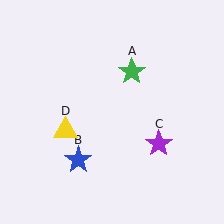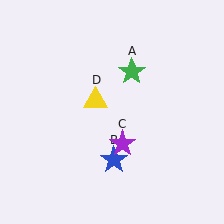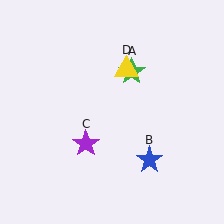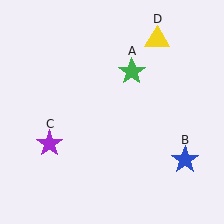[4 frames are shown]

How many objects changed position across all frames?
3 objects changed position: blue star (object B), purple star (object C), yellow triangle (object D).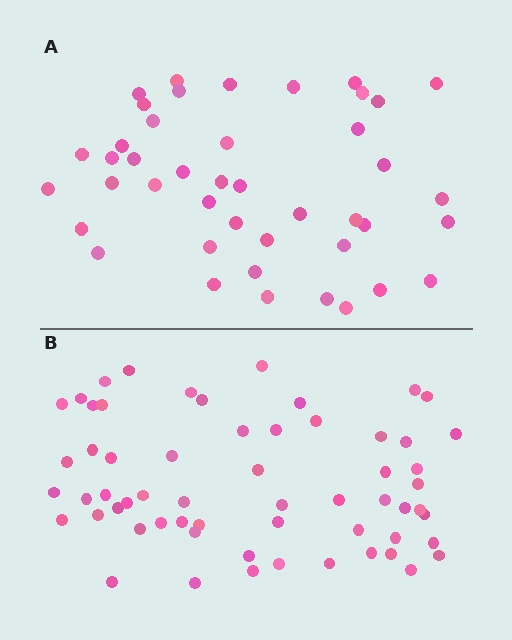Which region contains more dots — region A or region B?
Region B (the bottom region) has more dots.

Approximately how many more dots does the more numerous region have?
Region B has approximately 15 more dots than region A.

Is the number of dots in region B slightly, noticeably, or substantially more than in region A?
Region B has noticeably more, but not dramatically so. The ratio is roughly 1.4 to 1.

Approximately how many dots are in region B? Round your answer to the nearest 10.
About 60 dots.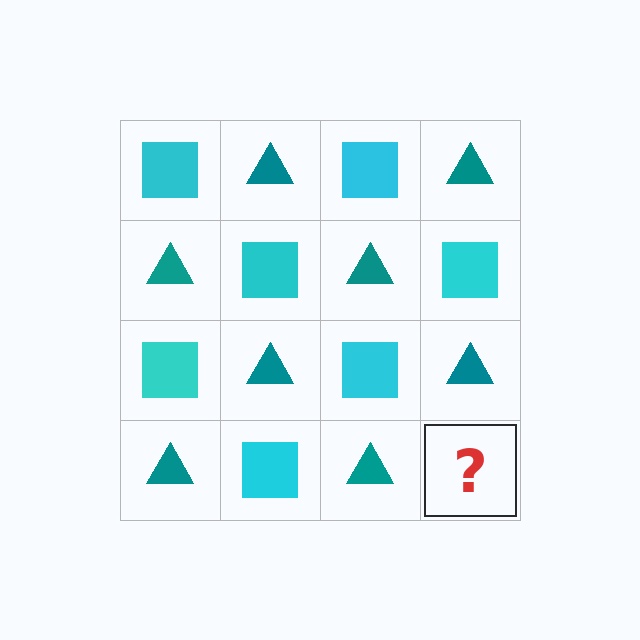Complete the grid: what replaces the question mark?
The question mark should be replaced with a cyan square.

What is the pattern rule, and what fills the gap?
The rule is that it alternates cyan square and teal triangle in a checkerboard pattern. The gap should be filled with a cyan square.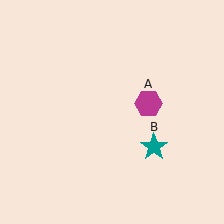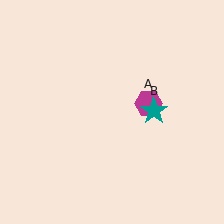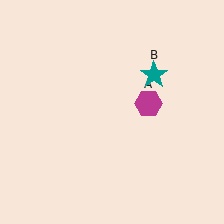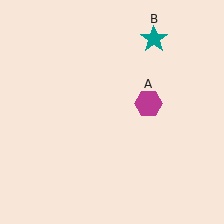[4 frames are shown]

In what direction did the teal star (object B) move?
The teal star (object B) moved up.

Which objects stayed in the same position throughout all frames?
Magenta hexagon (object A) remained stationary.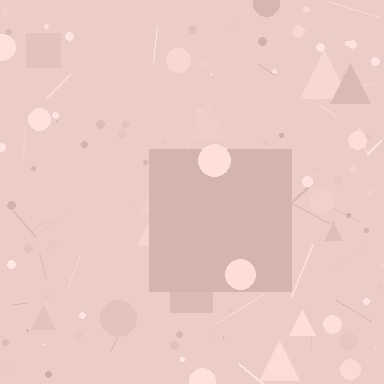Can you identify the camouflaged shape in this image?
The camouflaged shape is a square.